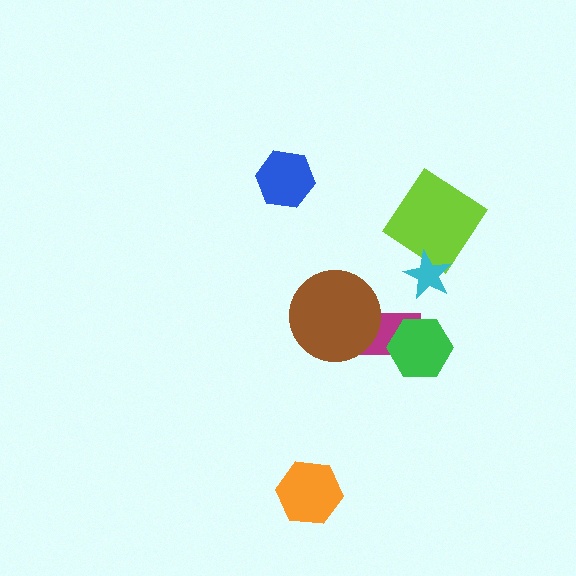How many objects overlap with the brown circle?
1 object overlaps with the brown circle.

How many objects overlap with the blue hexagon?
0 objects overlap with the blue hexagon.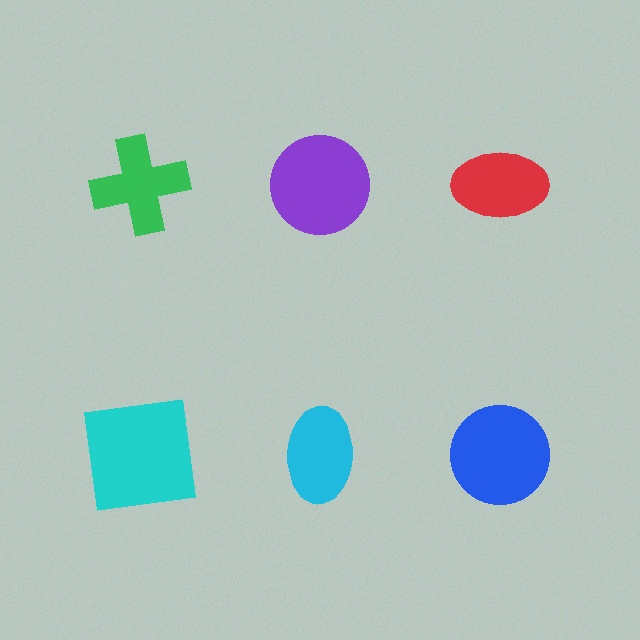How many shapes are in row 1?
3 shapes.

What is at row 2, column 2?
A cyan ellipse.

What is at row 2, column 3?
A blue circle.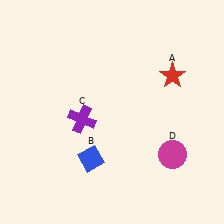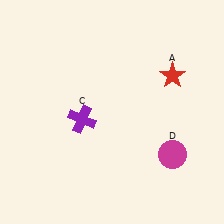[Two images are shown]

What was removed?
The blue diamond (B) was removed in Image 2.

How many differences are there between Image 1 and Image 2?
There is 1 difference between the two images.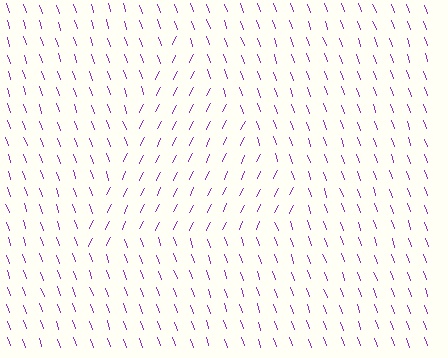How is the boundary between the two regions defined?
The boundary is defined purely by a change in line orientation (approximately 45 degrees difference). All lines are the same color and thickness.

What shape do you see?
I see a triangle.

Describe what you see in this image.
The image is filled with small purple line segments. A triangle region in the image has lines oriented differently from the surrounding lines, creating a visible texture boundary.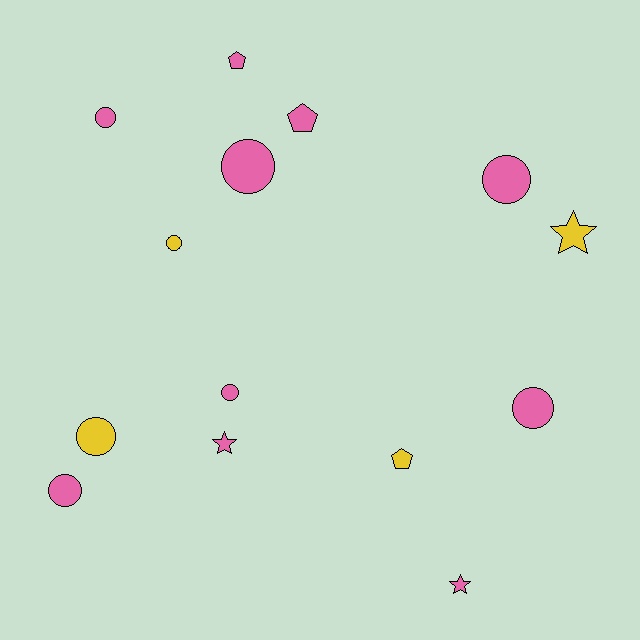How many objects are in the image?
There are 14 objects.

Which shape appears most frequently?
Circle, with 8 objects.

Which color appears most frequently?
Pink, with 10 objects.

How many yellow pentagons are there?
There is 1 yellow pentagon.